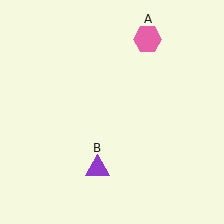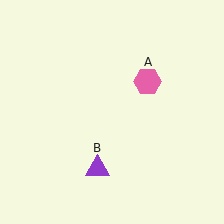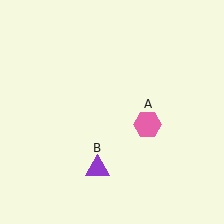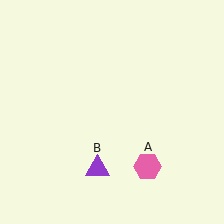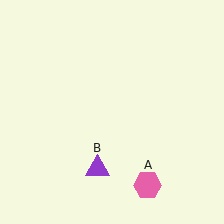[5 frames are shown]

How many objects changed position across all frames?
1 object changed position: pink hexagon (object A).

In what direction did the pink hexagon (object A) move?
The pink hexagon (object A) moved down.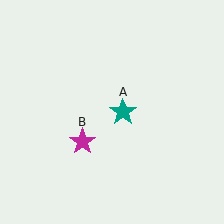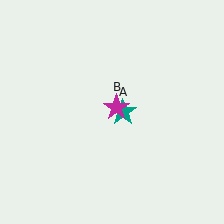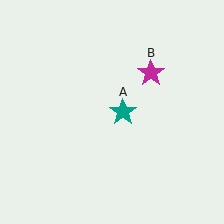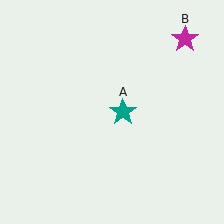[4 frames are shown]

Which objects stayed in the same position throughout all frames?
Teal star (object A) remained stationary.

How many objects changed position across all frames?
1 object changed position: magenta star (object B).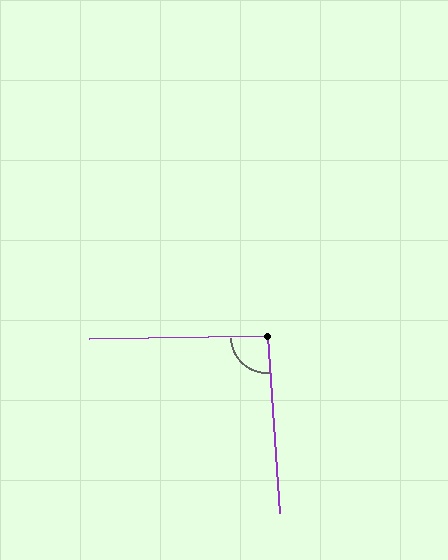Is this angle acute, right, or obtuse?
It is approximately a right angle.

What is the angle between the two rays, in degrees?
Approximately 93 degrees.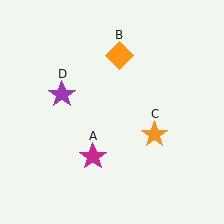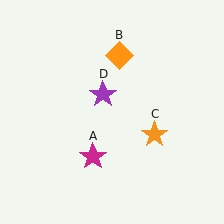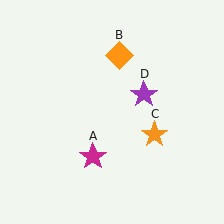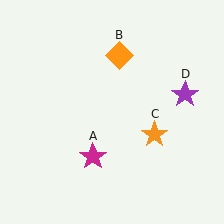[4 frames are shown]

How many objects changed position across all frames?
1 object changed position: purple star (object D).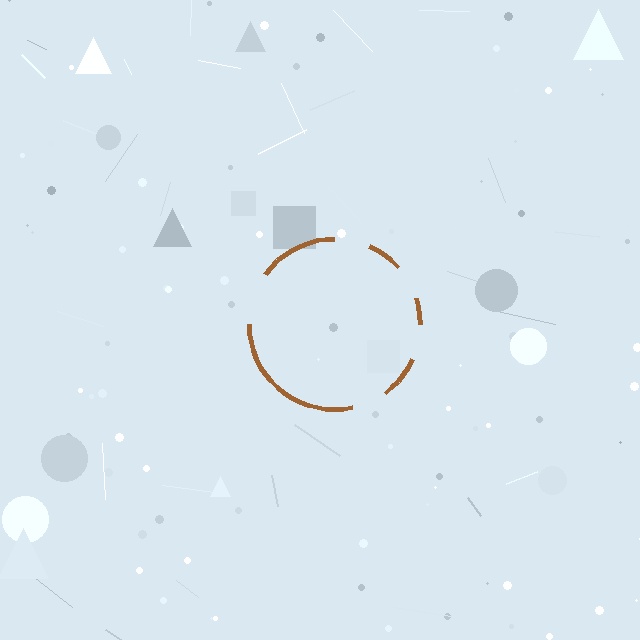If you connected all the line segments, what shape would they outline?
They would outline a circle.